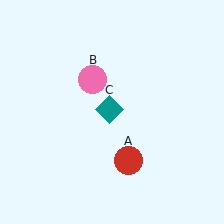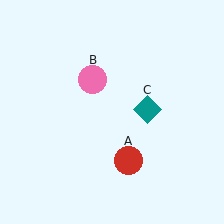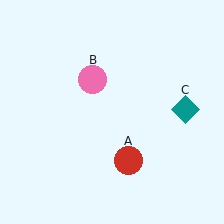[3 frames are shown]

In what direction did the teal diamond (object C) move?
The teal diamond (object C) moved right.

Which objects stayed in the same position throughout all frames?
Red circle (object A) and pink circle (object B) remained stationary.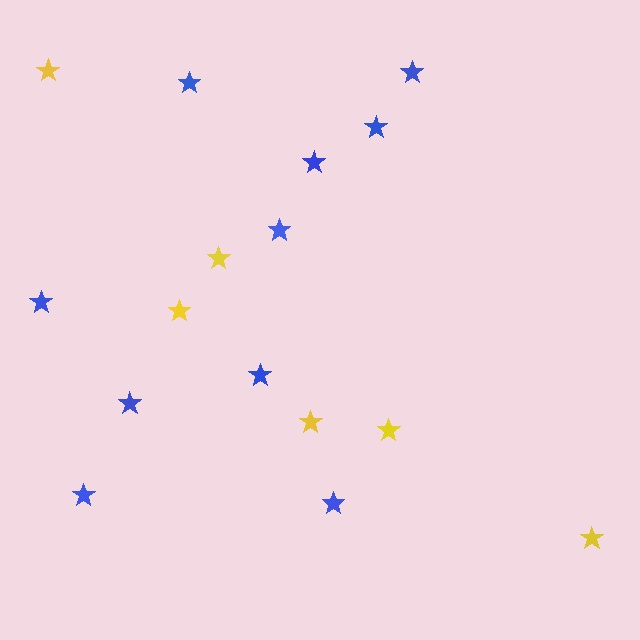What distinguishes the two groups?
There are 2 groups: one group of blue stars (10) and one group of yellow stars (6).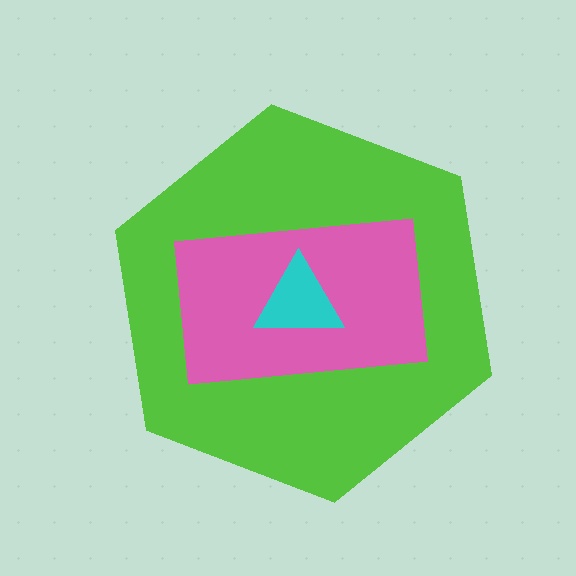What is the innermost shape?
The cyan triangle.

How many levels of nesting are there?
3.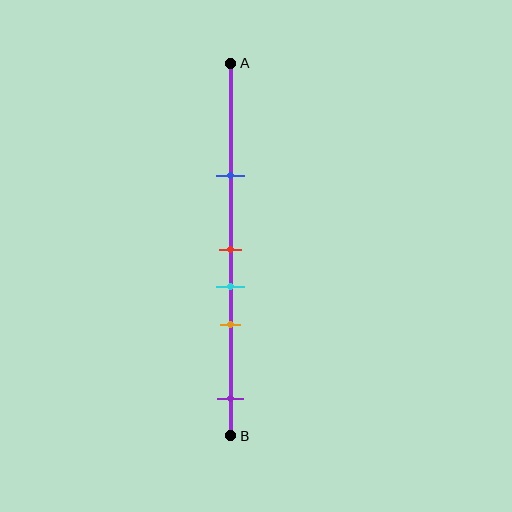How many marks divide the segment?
There are 5 marks dividing the segment.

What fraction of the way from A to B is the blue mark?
The blue mark is approximately 30% (0.3) of the way from A to B.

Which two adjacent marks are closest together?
The red and cyan marks are the closest adjacent pair.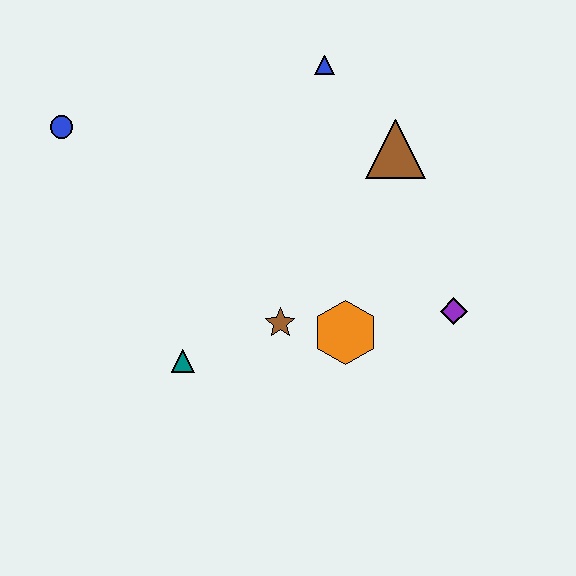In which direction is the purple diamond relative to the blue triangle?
The purple diamond is below the blue triangle.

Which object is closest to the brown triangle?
The blue triangle is closest to the brown triangle.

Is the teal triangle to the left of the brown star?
Yes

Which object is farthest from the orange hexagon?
The blue circle is farthest from the orange hexagon.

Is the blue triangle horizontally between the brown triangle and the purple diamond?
No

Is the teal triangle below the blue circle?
Yes